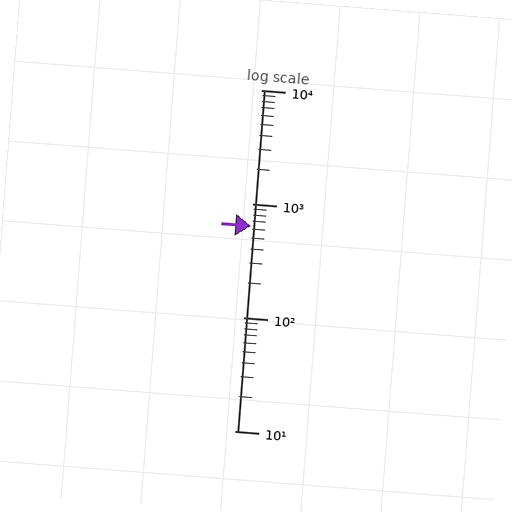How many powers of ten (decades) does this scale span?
The scale spans 3 decades, from 10 to 10000.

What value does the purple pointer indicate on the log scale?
The pointer indicates approximately 630.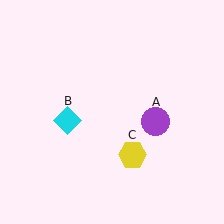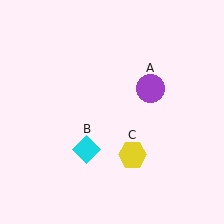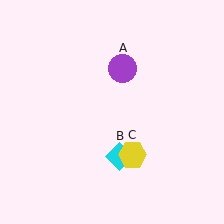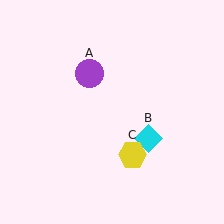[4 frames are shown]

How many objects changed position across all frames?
2 objects changed position: purple circle (object A), cyan diamond (object B).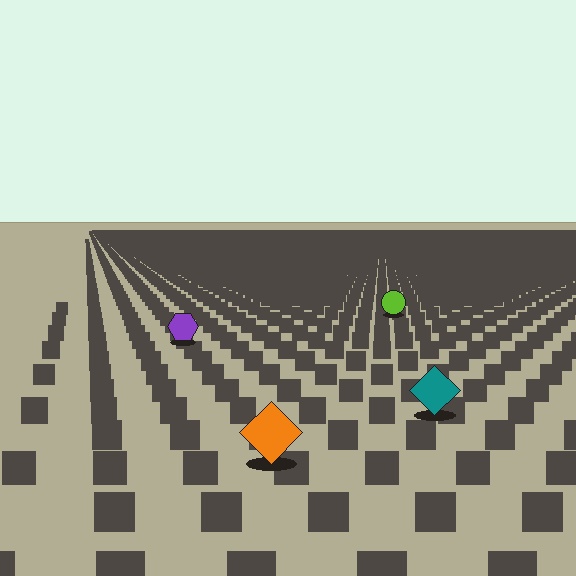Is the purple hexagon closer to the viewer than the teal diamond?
No. The teal diamond is closer — you can tell from the texture gradient: the ground texture is coarser near it.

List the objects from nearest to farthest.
From nearest to farthest: the orange diamond, the teal diamond, the purple hexagon, the lime circle.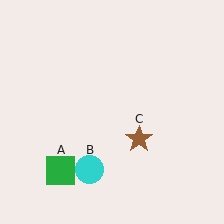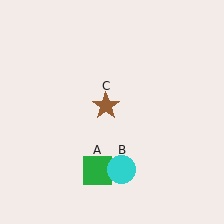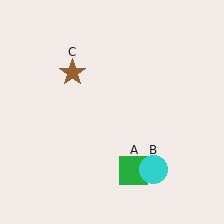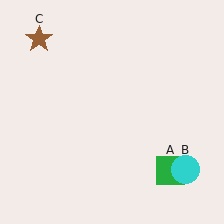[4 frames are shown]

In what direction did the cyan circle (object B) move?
The cyan circle (object B) moved right.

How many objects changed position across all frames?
3 objects changed position: green square (object A), cyan circle (object B), brown star (object C).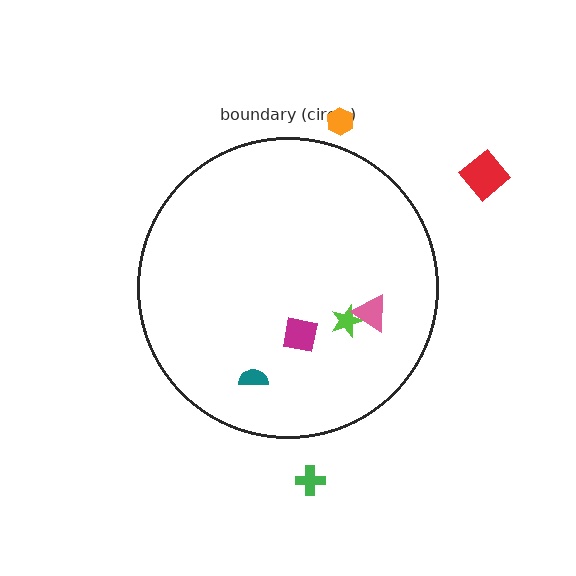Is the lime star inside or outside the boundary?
Inside.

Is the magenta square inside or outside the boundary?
Inside.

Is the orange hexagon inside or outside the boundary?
Outside.